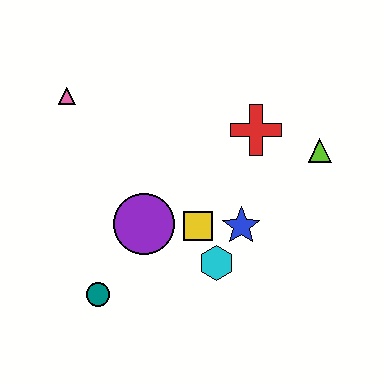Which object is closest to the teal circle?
The purple circle is closest to the teal circle.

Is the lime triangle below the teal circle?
No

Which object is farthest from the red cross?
The teal circle is farthest from the red cross.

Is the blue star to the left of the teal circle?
No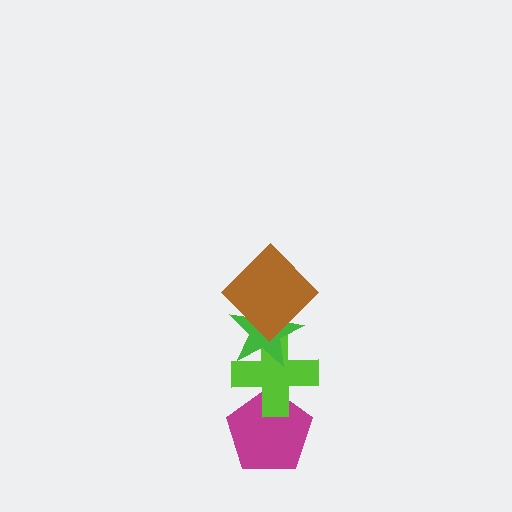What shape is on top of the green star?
The brown diamond is on top of the green star.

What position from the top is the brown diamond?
The brown diamond is 1st from the top.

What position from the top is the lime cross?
The lime cross is 3rd from the top.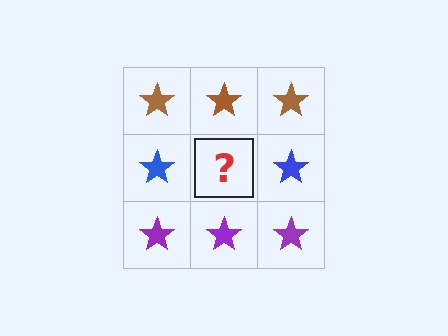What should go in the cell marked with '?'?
The missing cell should contain a blue star.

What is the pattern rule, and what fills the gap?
The rule is that each row has a consistent color. The gap should be filled with a blue star.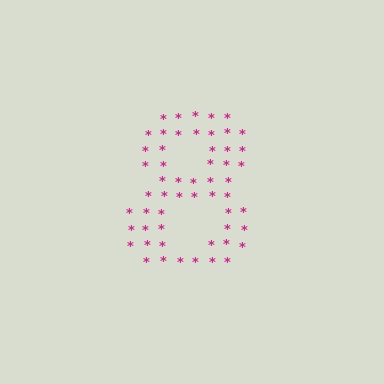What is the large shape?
The large shape is the digit 8.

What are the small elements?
The small elements are asterisks.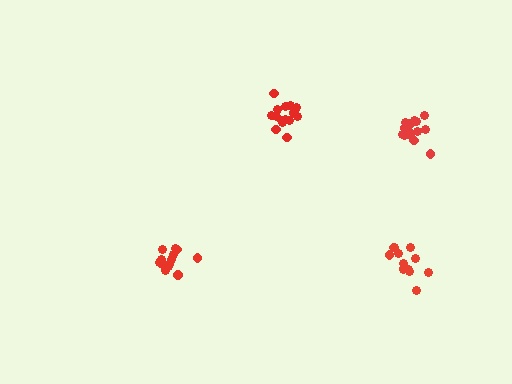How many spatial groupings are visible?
There are 4 spatial groupings.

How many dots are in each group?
Group 1: 13 dots, Group 2: 15 dots, Group 3: 15 dots, Group 4: 13 dots (56 total).